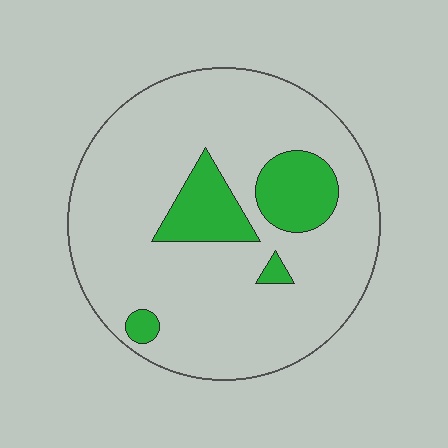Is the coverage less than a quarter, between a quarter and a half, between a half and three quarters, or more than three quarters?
Less than a quarter.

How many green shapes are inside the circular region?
4.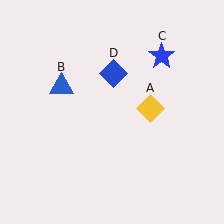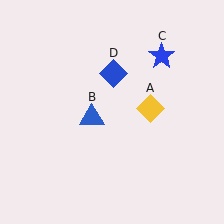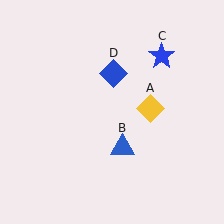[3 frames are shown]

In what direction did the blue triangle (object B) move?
The blue triangle (object B) moved down and to the right.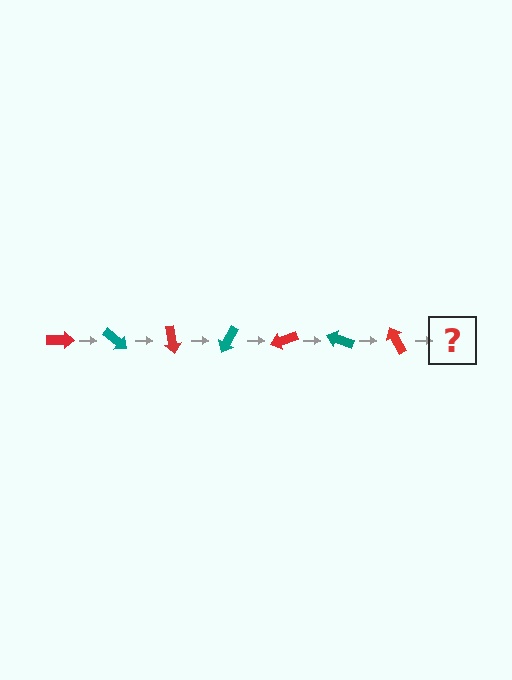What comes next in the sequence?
The next element should be a teal arrow, rotated 280 degrees from the start.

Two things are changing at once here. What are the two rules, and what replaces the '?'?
The two rules are that it rotates 40 degrees each step and the color cycles through red and teal. The '?' should be a teal arrow, rotated 280 degrees from the start.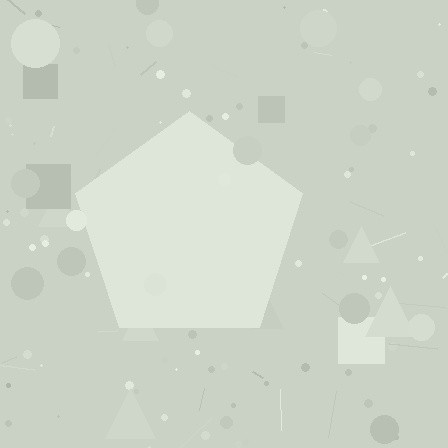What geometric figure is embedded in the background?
A pentagon is embedded in the background.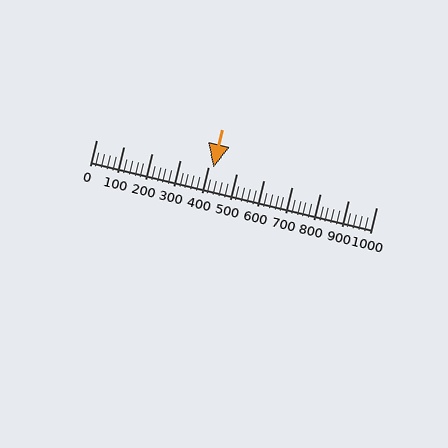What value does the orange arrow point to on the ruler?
The orange arrow points to approximately 420.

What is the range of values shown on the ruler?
The ruler shows values from 0 to 1000.